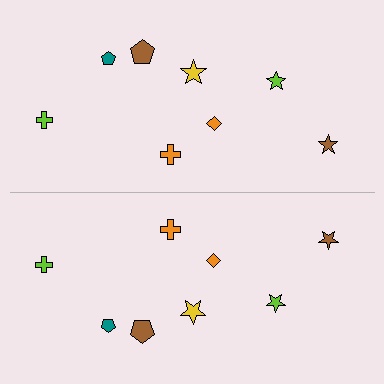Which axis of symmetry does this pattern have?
The pattern has a horizontal axis of symmetry running through the center of the image.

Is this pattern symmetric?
Yes, this pattern has bilateral (reflection) symmetry.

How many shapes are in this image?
There are 16 shapes in this image.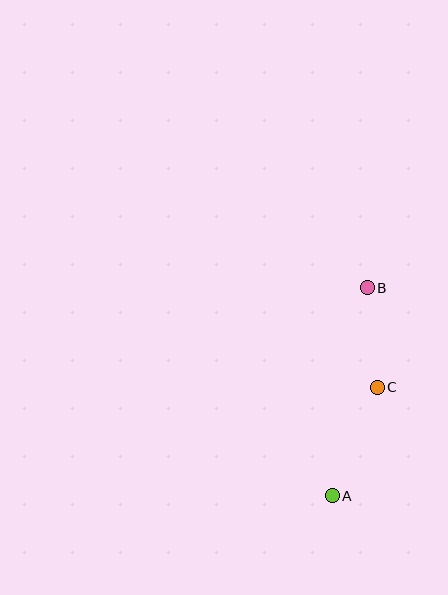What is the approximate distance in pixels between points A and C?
The distance between A and C is approximately 118 pixels.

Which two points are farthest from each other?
Points A and B are farthest from each other.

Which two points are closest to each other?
Points B and C are closest to each other.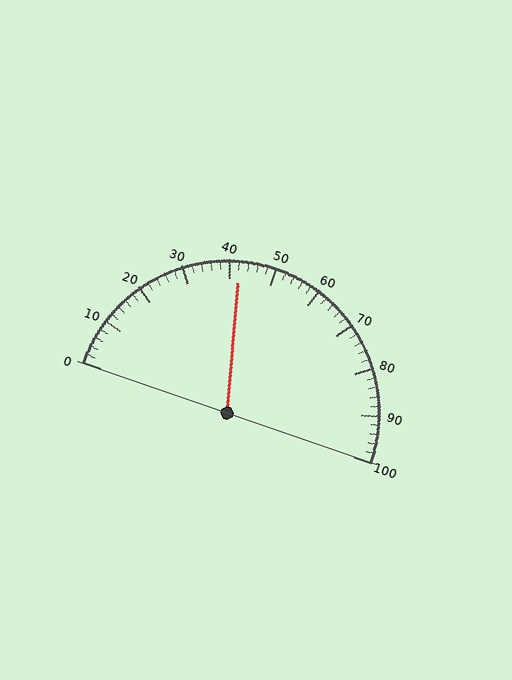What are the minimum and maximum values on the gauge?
The gauge ranges from 0 to 100.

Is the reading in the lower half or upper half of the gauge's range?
The reading is in the lower half of the range (0 to 100).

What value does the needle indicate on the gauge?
The needle indicates approximately 42.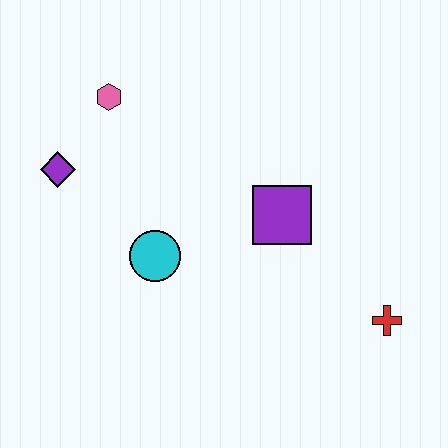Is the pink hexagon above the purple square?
Yes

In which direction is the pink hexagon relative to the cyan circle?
The pink hexagon is above the cyan circle.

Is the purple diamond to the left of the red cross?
Yes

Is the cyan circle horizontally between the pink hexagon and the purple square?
Yes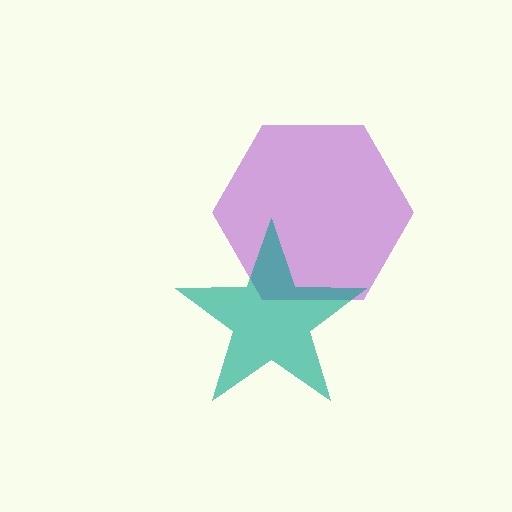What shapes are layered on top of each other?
The layered shapes are: a purple hexagon, a teal star.